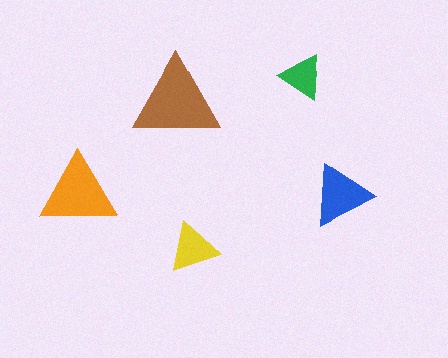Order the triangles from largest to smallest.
the brown one, the orange one, the blue one, the yellow one, the green one.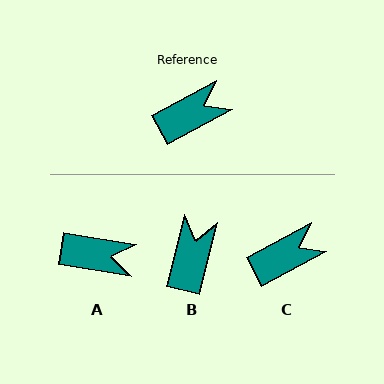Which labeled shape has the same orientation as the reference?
C.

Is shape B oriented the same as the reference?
No, it is off by about 48 degrees.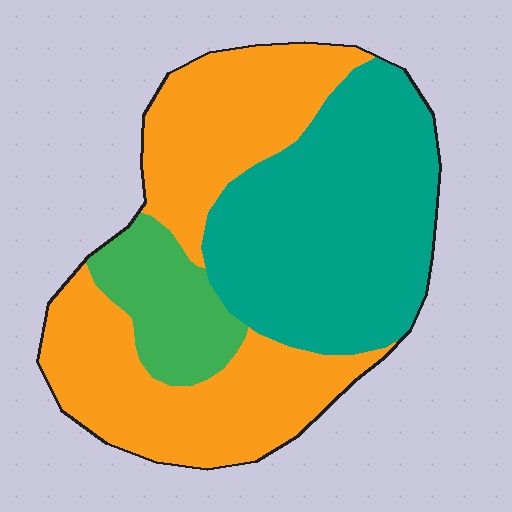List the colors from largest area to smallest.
From largest to smallest: orange, teal, green.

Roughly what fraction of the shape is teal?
Teal takes up between a third and a half of the shape.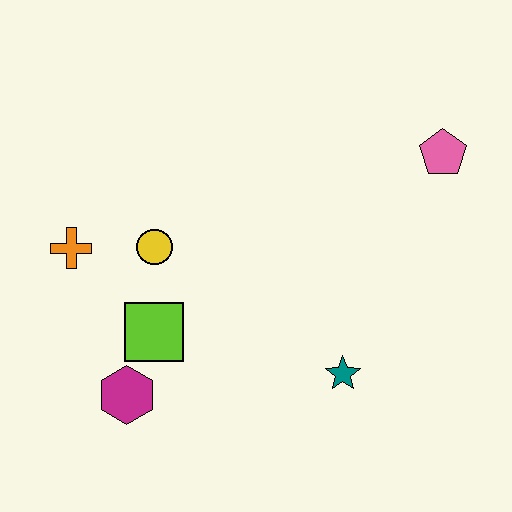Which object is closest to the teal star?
The lime square is closest to the teal star.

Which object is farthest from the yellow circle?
The pink pentagon is farthest from the yellow circle.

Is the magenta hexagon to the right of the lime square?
No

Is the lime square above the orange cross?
No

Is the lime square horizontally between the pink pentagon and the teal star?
No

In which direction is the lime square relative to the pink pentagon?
The lime square is to the left of the pink pentagon.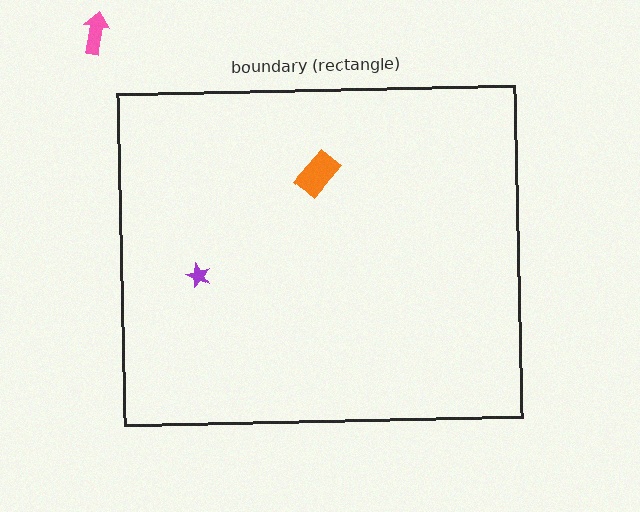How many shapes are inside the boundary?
2 inside, 1 outside.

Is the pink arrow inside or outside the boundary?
Outside.